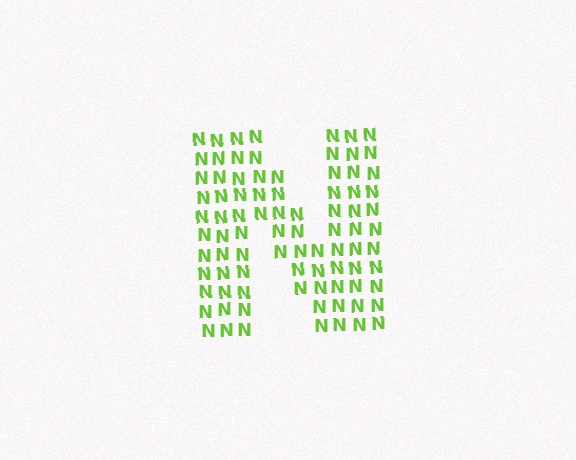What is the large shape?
The large shape is the letter N.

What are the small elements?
The small elements are letter N's.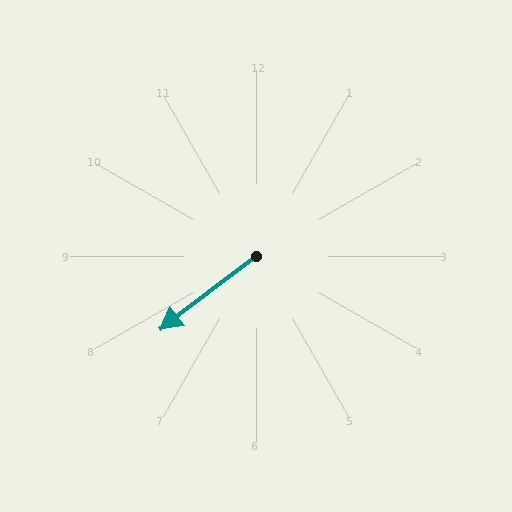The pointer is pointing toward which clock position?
Roughly 8 o'clock.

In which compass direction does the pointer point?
Southwest.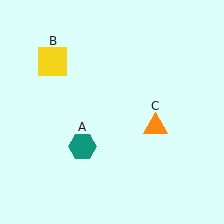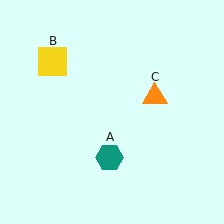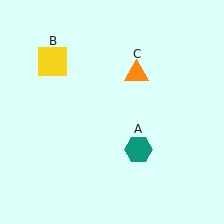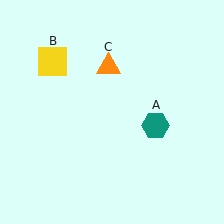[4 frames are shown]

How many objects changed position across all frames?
2 objects changed position: teal hexagon (object A), orange triangle (object C).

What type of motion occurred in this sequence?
The teal hexagon (object A), orange triangle (object C) rotated counterclockwise around the center of the scene.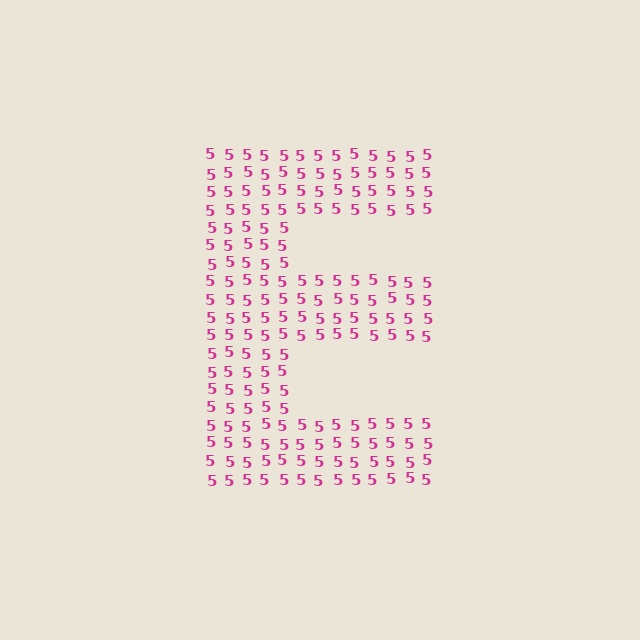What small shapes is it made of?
It is made of small digit 5's.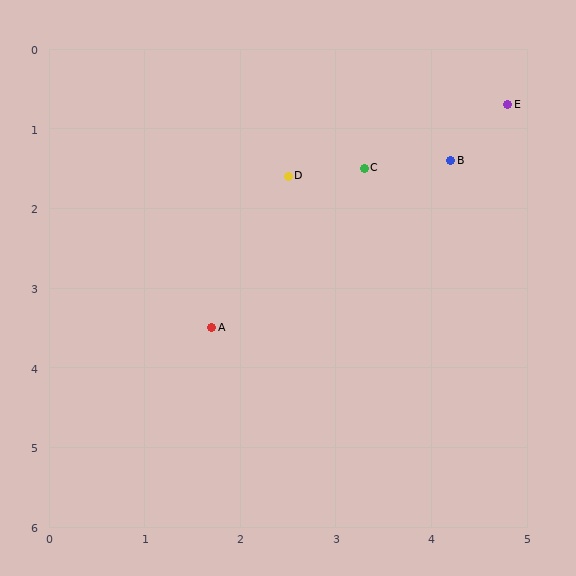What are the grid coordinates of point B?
Point B is at approximately (4.2, 1.4).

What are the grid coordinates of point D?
Point D is at approximately (2.5, 1.6).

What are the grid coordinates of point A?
Point A is at approximately (1.7, 3.5).